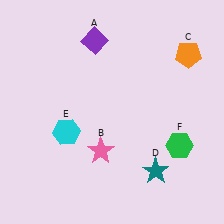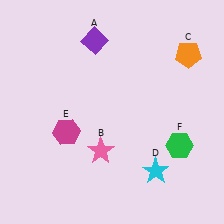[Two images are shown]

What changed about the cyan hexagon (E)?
In Image 1, E is cyan. In Image 2, it changed to magenta.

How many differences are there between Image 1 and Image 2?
There are 2 differences between the two images.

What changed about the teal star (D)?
In Image 1, D is teal. In Image 2, it changed to cyan.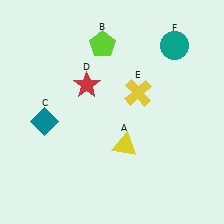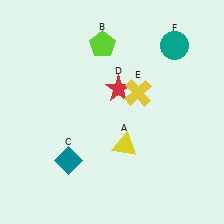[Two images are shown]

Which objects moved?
The objects that moved are: the teal diamond (C), the red star (D).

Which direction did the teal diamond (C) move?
The teal diamond (C) moved down.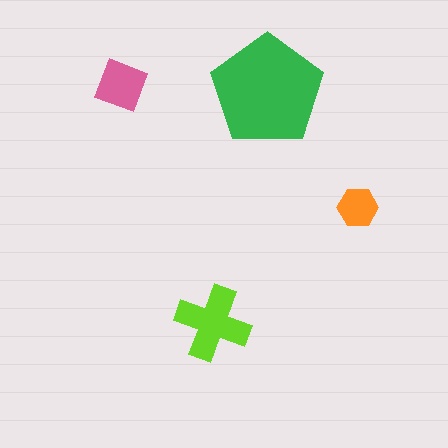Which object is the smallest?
The orange hexagon.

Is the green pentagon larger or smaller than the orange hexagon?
Larger.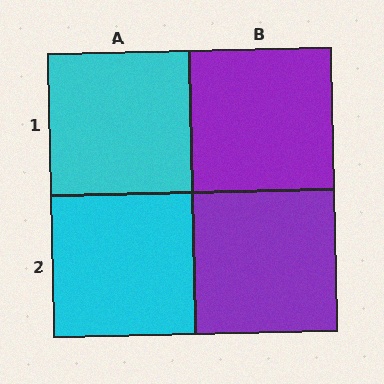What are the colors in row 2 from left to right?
Cyan, purple.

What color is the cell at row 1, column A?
Cyan.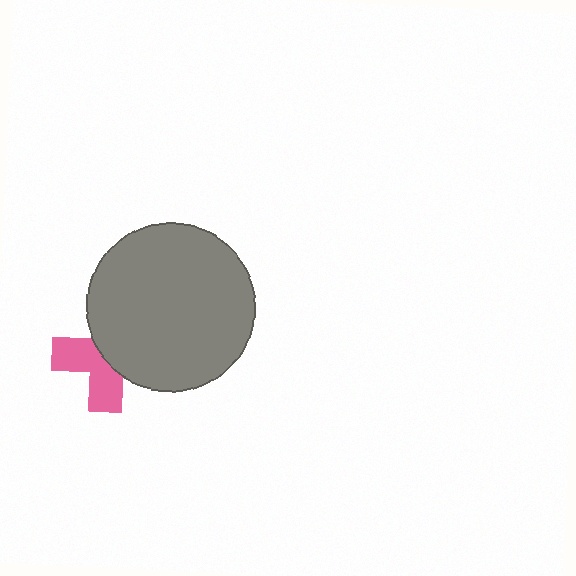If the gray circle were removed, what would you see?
You would see the complete pink cross.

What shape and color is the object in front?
The object in front is a gray circle.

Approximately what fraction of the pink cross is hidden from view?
Roughly 53% of the pink cross is hidden behind the gray circle.